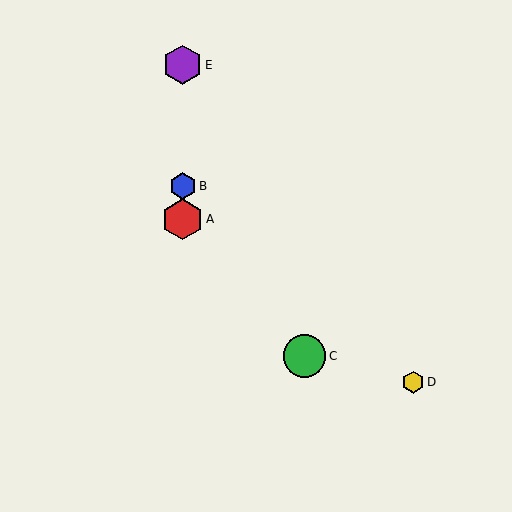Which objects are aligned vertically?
Objects A, B, E are aligned vertically.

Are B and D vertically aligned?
No, B is at x≈183 and D is at x≈413.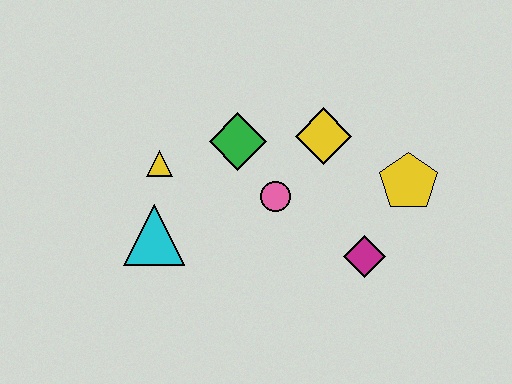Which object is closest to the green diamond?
The pink circle is closest to the green diamond.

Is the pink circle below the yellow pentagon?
Yes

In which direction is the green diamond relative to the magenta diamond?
The green diamond is to the left of the magenta diamond.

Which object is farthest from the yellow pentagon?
The cyan triangle is farthest from the yellow pentagon.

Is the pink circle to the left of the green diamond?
No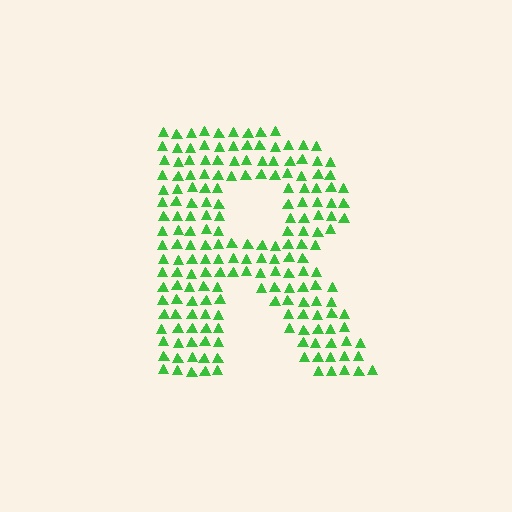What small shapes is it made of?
It is made of small triangles.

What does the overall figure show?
The overall figure shows the letter R.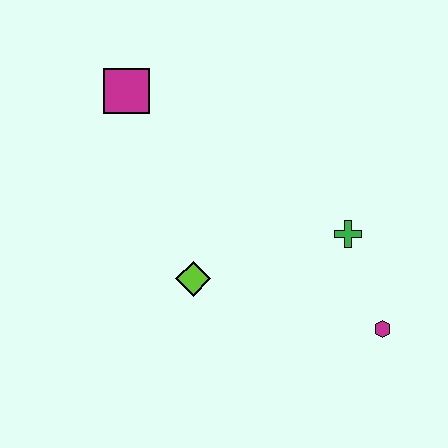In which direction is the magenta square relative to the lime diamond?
The magenta square is above the lime diamond.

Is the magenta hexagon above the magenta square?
No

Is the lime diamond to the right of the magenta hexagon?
No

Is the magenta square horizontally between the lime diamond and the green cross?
No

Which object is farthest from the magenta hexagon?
The magenta square is farthest from the magenta hexagon.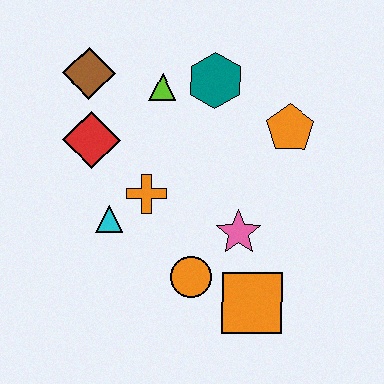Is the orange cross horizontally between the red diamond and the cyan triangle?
No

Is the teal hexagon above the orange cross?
Yes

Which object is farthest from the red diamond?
The orange square is farthest from the red diamond.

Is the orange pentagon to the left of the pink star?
No